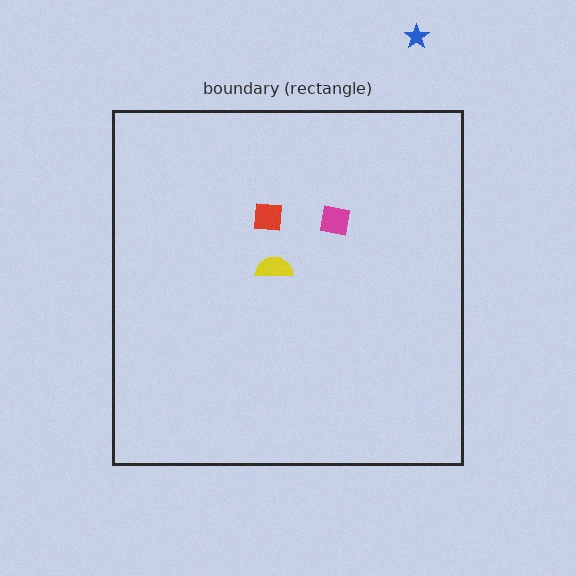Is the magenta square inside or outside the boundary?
Inside.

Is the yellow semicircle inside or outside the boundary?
Inside.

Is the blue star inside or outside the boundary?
Outside.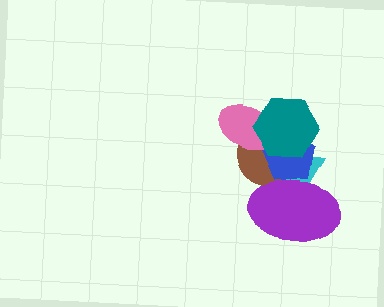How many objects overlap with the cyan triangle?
4 objects overlap with the cyan triangle.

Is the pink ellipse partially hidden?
Yes, it is partially covered by another shape.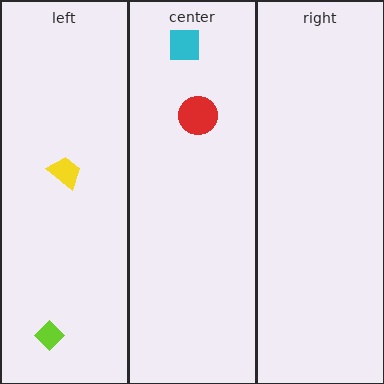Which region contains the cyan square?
The center region.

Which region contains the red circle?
The center region.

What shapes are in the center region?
The red circle, the cyan square.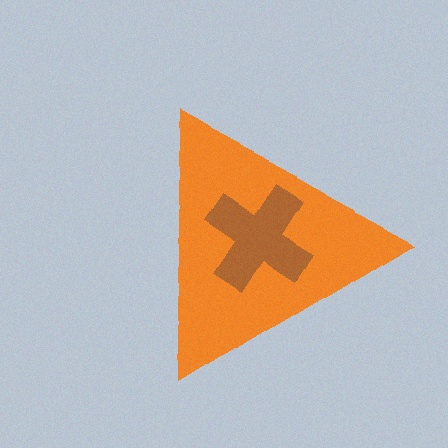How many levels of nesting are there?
2.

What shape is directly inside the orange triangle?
The brown cross.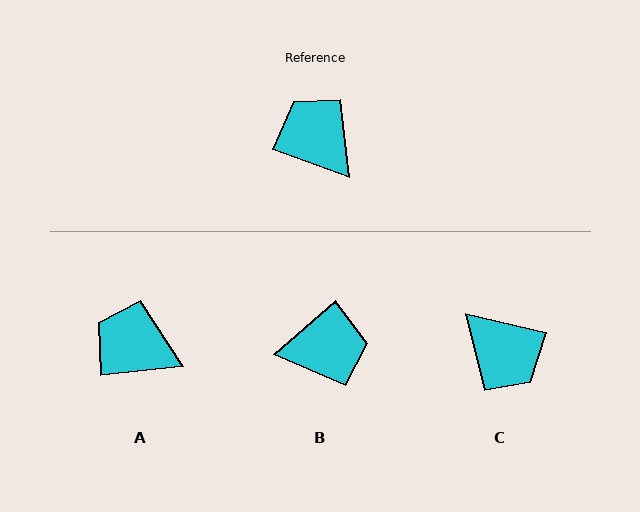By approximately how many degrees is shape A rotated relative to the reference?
Approximately 26 degrees counter-clockwise.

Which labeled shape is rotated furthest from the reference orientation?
C, about 173 degrees away.